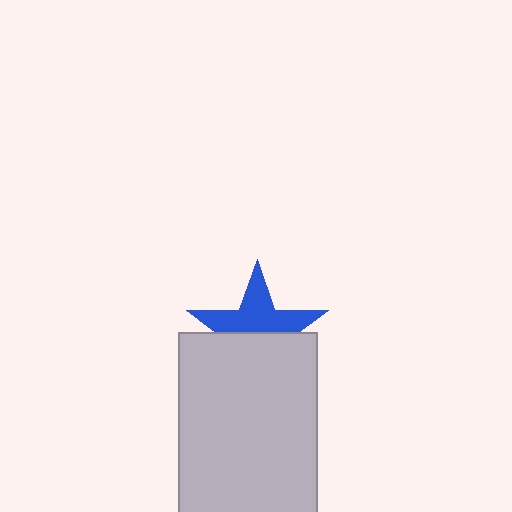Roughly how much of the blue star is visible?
About half of it is visible (roughly 52%).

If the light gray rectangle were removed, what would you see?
You would see the complete blue star.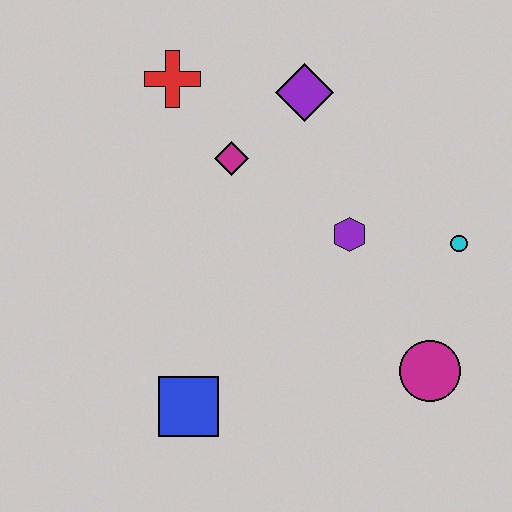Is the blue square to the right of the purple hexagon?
No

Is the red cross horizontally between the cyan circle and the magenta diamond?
No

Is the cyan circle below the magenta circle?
No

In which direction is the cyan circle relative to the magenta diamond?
The cyan circle is to the right of the magenta diamond.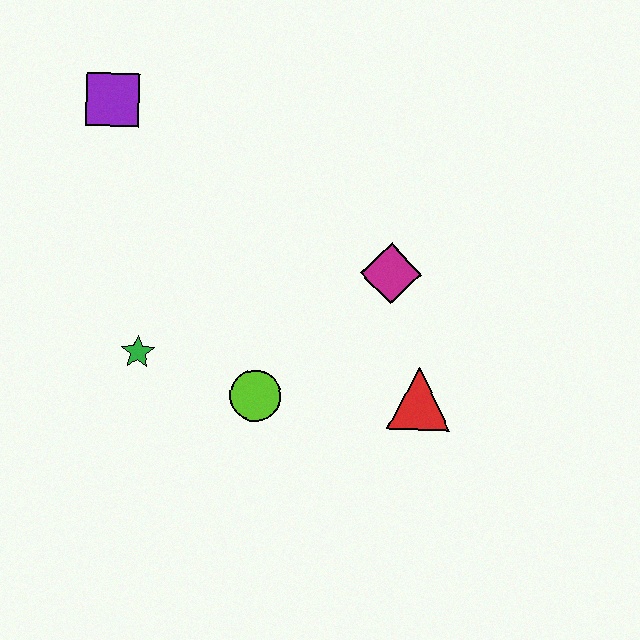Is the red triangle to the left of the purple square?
No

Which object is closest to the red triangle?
The magenta diamond is closest to the red triangle.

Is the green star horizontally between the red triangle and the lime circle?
No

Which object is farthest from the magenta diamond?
The purple square is farthest from the magenta diamond.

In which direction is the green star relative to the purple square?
The green star is below the purple square.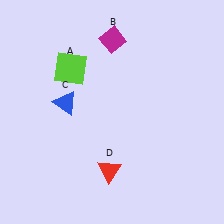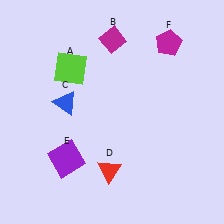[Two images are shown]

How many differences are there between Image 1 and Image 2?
There are 2 differences between the two images.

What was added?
A purple square (E), a magenta pentagon (F) were added in Image 2.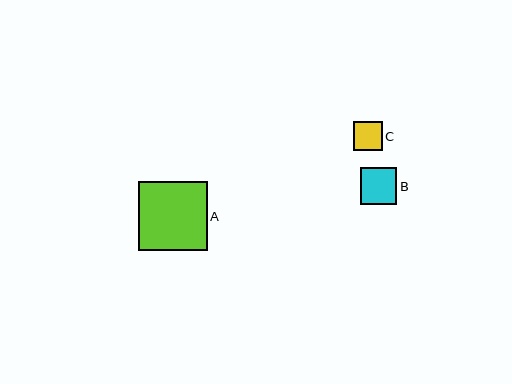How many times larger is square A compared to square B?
Square A is approximately 1.9 times the size of square B.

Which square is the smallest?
Square C is the smallest with a size of approximately 29 pixels.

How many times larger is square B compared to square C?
Square B is approximately 1.2 times the size of square C.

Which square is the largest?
Square A is the largest with a size of approximately 69 pixels.